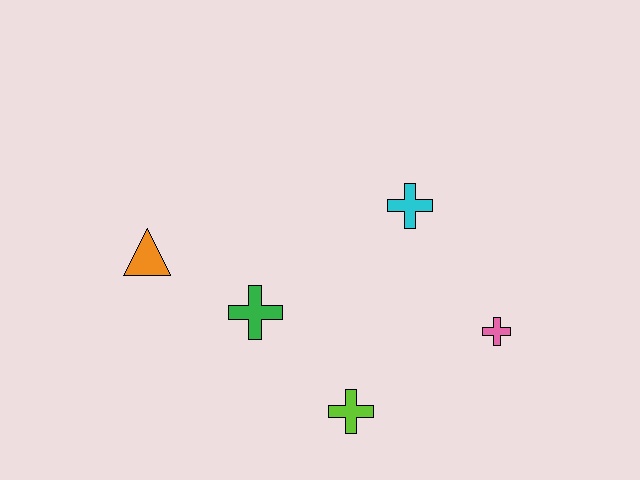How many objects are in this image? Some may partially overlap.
There are 5 objects.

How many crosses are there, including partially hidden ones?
There are 4 crosses.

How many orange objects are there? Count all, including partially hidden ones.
There is 1 orange object.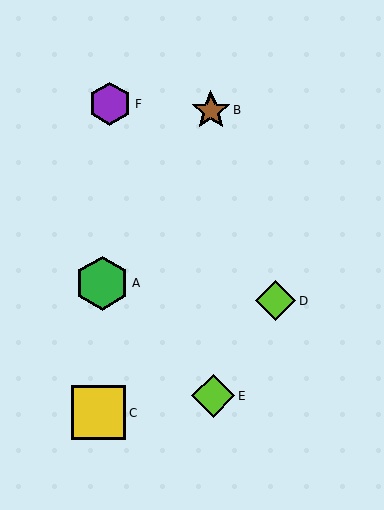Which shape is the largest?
The yellow square (labeled C) is the largest.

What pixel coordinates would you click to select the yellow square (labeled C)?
Click at (99, 413) to select the yellow square C.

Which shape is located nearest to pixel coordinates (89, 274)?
The green hexagon (labeled A) at (102, 283) is nearest to that location.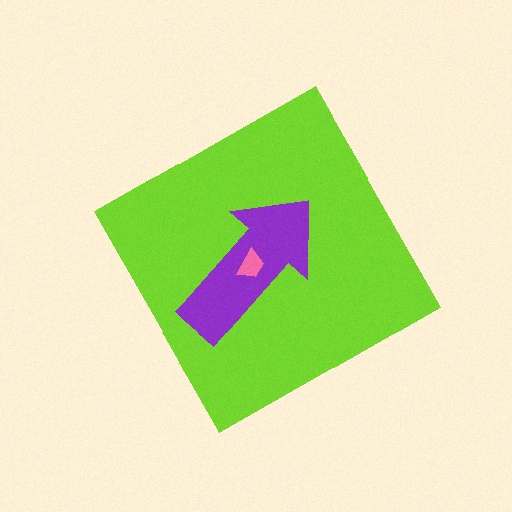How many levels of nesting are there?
3.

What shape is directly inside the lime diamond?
The purple arrow.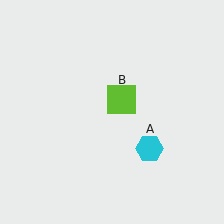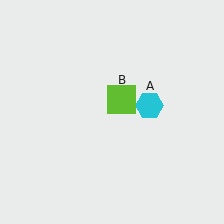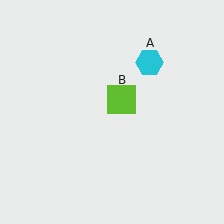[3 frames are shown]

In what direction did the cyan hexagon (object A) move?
The cyan hexagon (object A) moved up.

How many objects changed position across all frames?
1 object changed position: cyan hexagon (object A).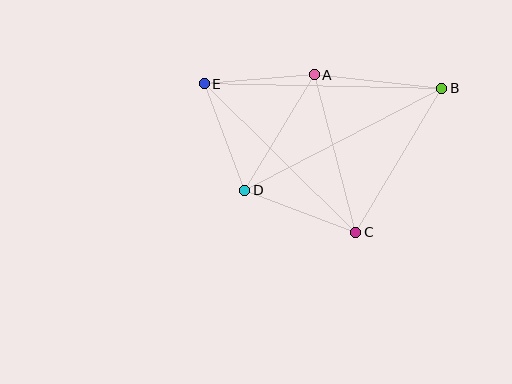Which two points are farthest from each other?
Points B and E are farthest from each other.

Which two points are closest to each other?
Points A and E are closest to each other.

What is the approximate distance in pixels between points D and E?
The distance between D and E is approximately 114 pixels.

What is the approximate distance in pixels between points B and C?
The distance between B and C is approximately 168 pixels.